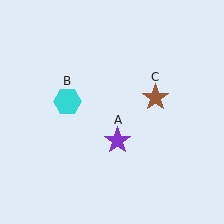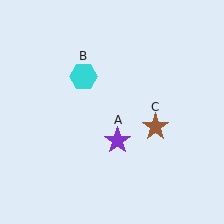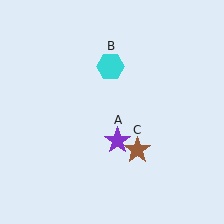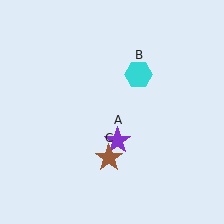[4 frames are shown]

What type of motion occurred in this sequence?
The cyan hexagon (object B), brown star (object C) rotated clockwise around the center of the scene.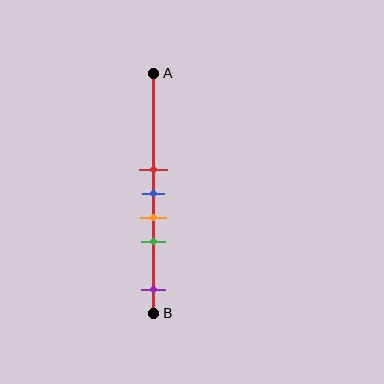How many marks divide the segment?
There are 5 marks dividing the segment.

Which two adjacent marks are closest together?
The red and blue marks are the closest adjacent pair.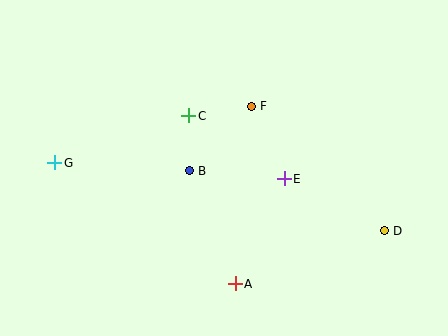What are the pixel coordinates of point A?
Point A is at (235, 284).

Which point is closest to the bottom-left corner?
Point G is closest to the bottom-left corner.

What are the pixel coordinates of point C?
Point C is at (189, 116).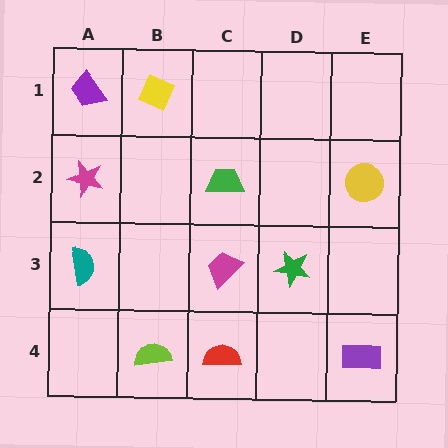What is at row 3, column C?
A magenta trapezoid.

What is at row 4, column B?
A lime semicircle.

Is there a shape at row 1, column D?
No, that cell is empty.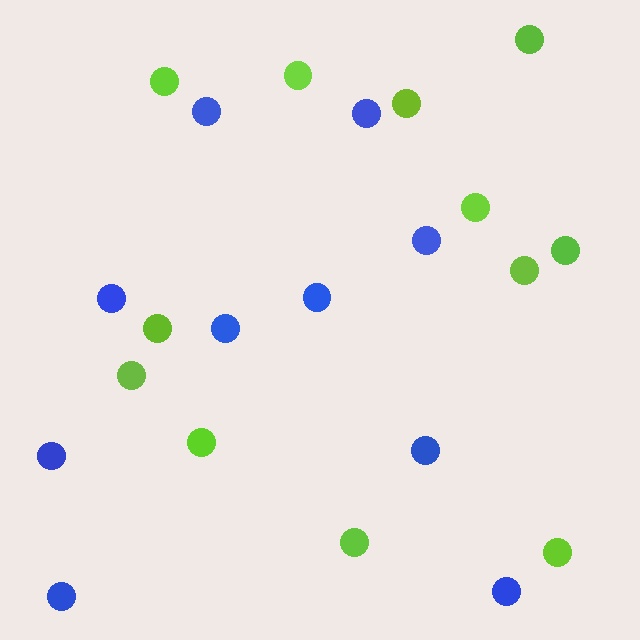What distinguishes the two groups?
There are 2 groups: one group of lime circles (12) and one group of blue circles (10).